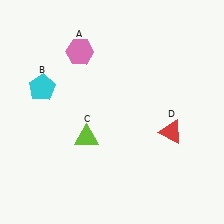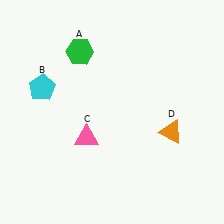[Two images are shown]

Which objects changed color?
A changed from pink to green. C changed from lime to pink. D changed from red to orange.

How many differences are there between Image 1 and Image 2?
There are 3 differences between the two images.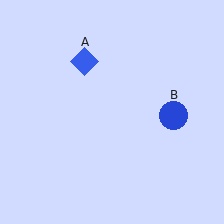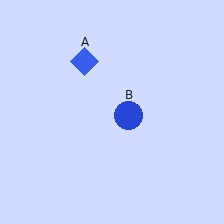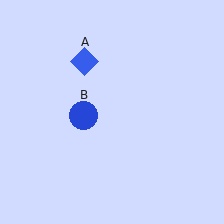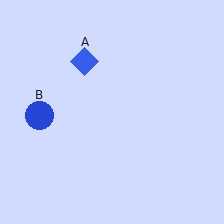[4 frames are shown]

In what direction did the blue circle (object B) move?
The blue circle (object B) moved left.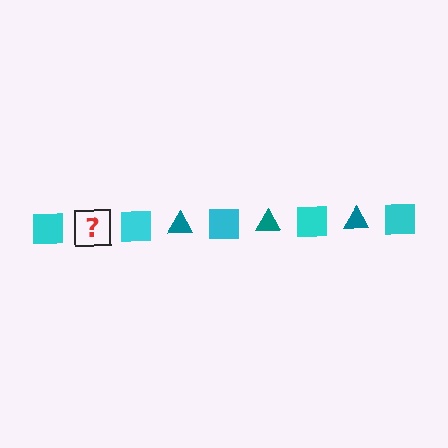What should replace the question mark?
The question mark should be replaced with a teal triangle.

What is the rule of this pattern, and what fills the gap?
The rule is that the pattern alternates between cyan square and teal triangle. The gap should be filled with a teal triangle.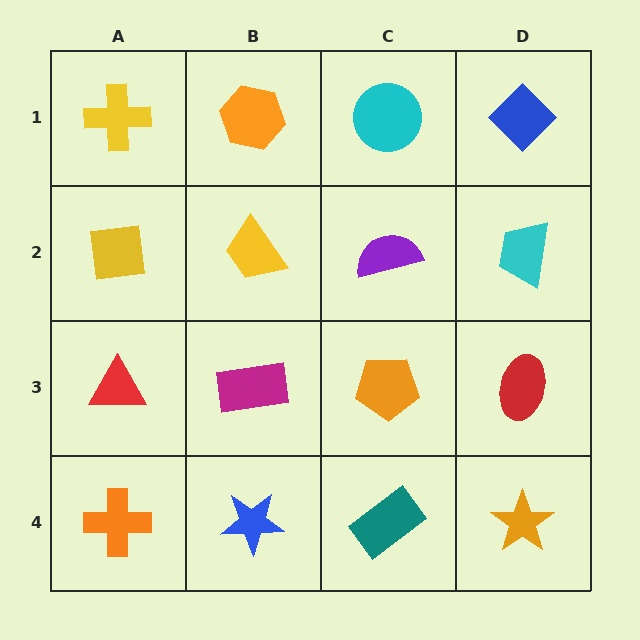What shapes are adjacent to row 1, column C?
A purple semicircle (row 2, column C), an orange hexagon (row 1, column B), a blue diamond (row 1, column D).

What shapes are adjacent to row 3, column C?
A purple semicircle (row 2, column C), a teal rectangle (row 4, column C), a magenta rectangle (row 3, column B), a red ellipse (row 3, column D).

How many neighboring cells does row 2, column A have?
3.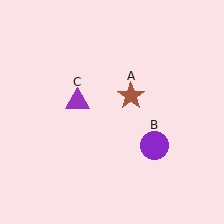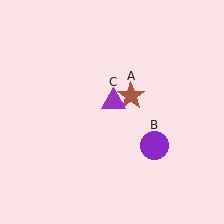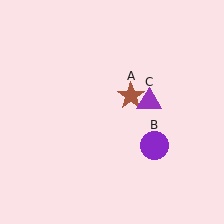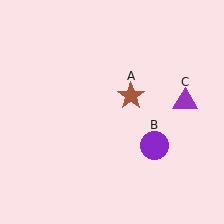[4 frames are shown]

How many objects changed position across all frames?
1 object changed position: purple triangle (object C).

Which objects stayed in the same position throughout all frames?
Brown star (object A) and purple circle (object B) remained stationary.